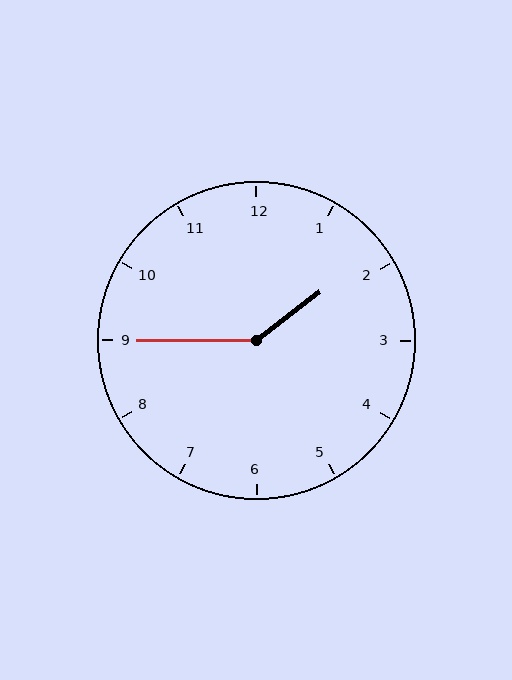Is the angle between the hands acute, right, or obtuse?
It is obtuse.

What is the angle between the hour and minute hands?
Approximately 142 degrees.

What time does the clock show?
1:45.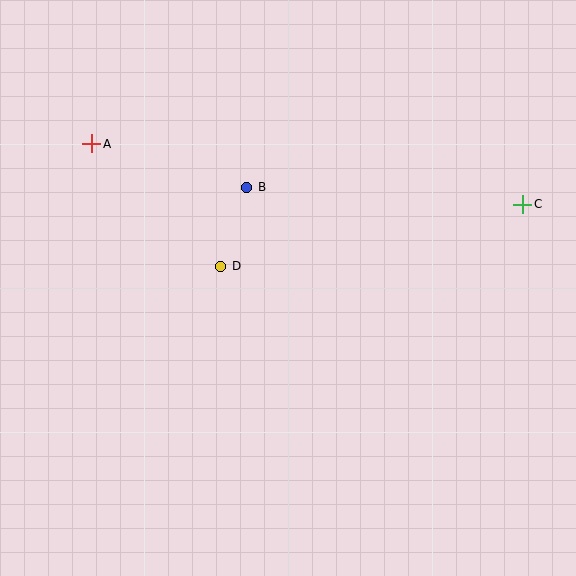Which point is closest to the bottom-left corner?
Point D is closest to the bottom-left corner.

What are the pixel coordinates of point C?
Point C is at (523, 204).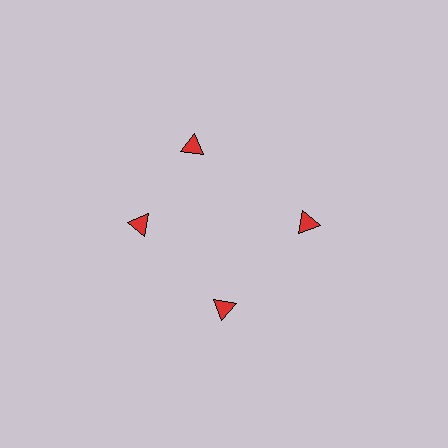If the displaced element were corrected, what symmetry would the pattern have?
It would have 4-fold rotational symmetry — the pattern would map onto itself every 90 degrees.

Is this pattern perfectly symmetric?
No. The 4 red triangles are arranged in a ring, but one element near the 12 o'clock position is rotated out of alignment along the ring, breaking the 4-fold rotational symmetry.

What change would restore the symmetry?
The symmetry would be restored by rotating it back into even spacing with its neighbors so that all 4 triangles sit at equal angles and equal distance from the center.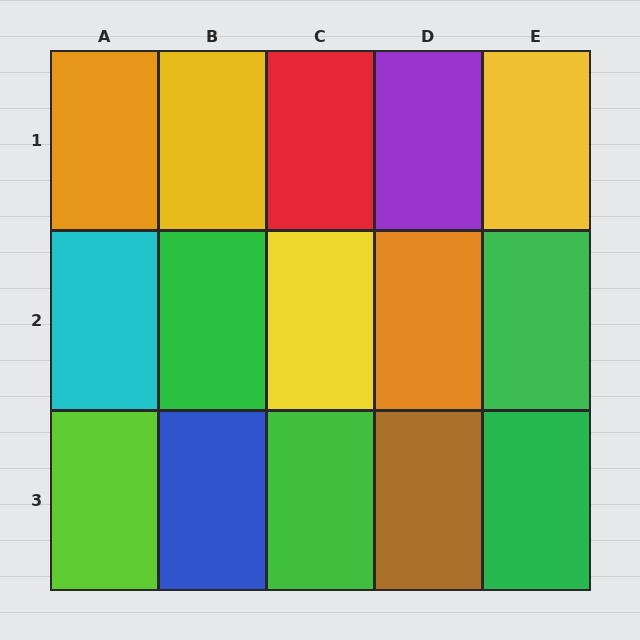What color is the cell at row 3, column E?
Green.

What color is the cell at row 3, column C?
Green.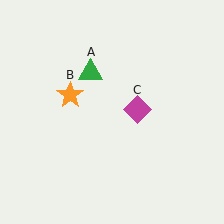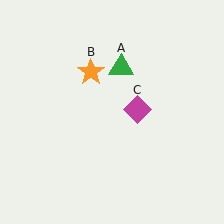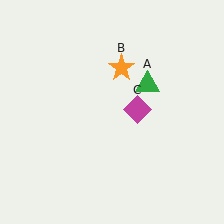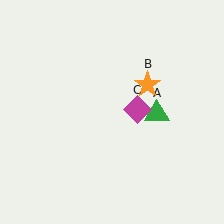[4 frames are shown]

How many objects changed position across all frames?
2 objects changed position: green triangle (object A), orange star (object B).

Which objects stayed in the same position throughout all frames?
Magenta diamond (object C) remained stationary.